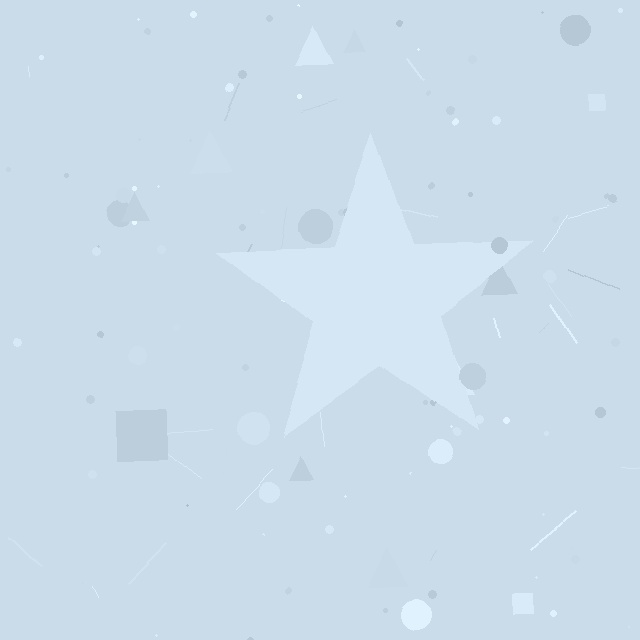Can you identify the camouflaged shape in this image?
The camouflaged shape is a star.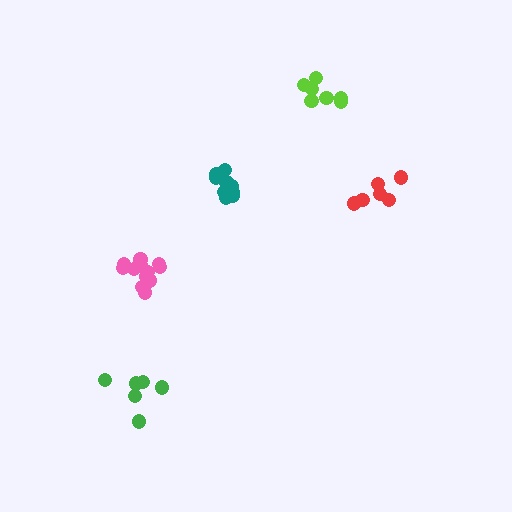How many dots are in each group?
Group 1: 6 dots, Group 2: 11 dots, Group 3: 6 dots, Group 4: 7 dots, Group 5: 12 dots (42 total).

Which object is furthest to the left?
The green cluster is leftmost.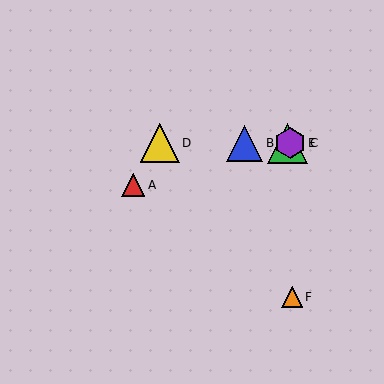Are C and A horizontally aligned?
No, C is at y≈143 and A is at y≈185.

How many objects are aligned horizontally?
4 objects (B, C, D, E) are aligned horizontally.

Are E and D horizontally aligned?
Yes, both are at y≈143.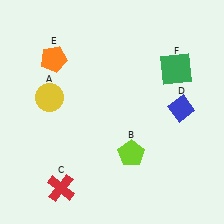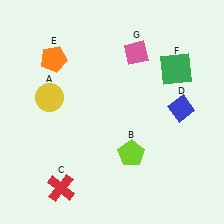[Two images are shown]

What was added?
A pink diamond (G) was added in Image 2.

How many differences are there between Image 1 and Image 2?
There is 1 difference between the two images.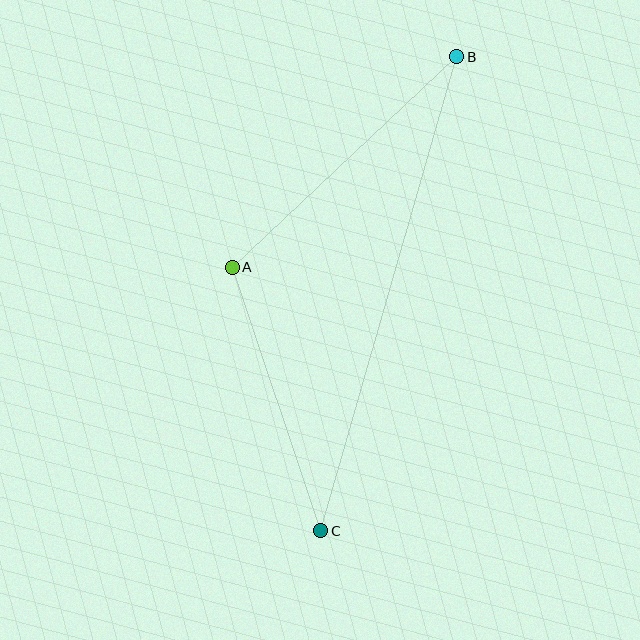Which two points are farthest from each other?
Points B and C are farthest from each other.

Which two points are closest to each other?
Points A and C are closest to each other.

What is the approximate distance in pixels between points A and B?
The distance between A and B is approximately 308 pixels.